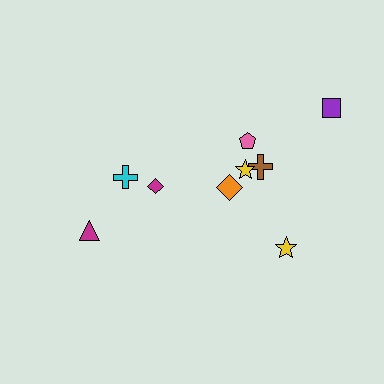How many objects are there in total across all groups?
There are 9 objects.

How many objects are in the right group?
There are 6 objects.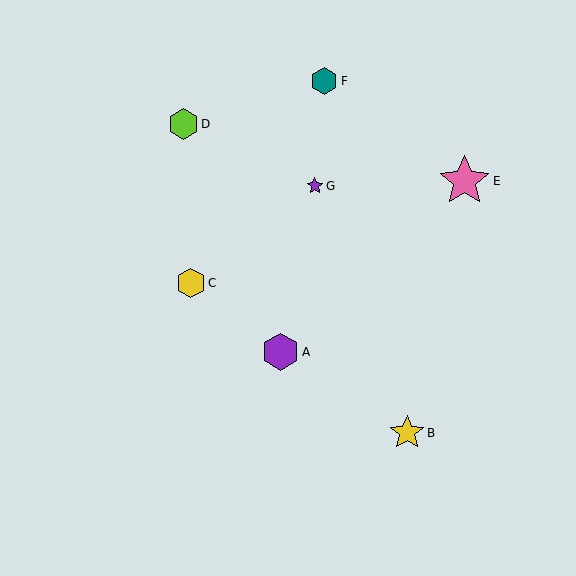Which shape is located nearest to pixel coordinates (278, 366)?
The purple hexagon (labeled A) at (280, 352) is nearest to that location.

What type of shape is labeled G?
Shape G is a purple star.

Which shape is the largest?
The pink star (labeled E) is the largest.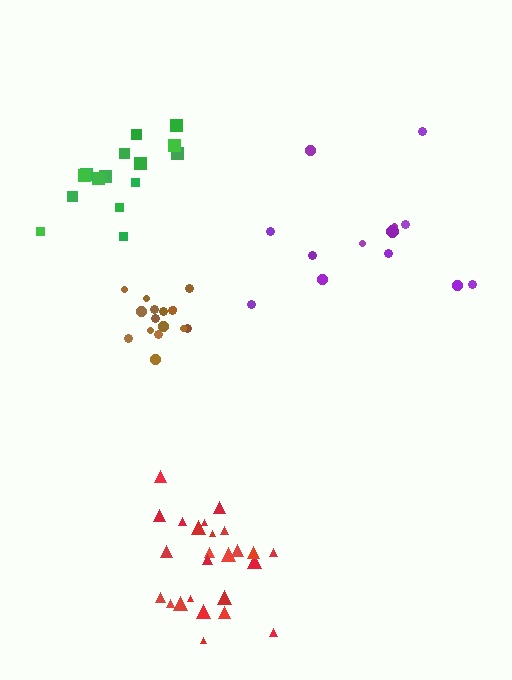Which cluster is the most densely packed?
Brown.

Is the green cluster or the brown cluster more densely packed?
Brown.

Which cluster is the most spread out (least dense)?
Purple.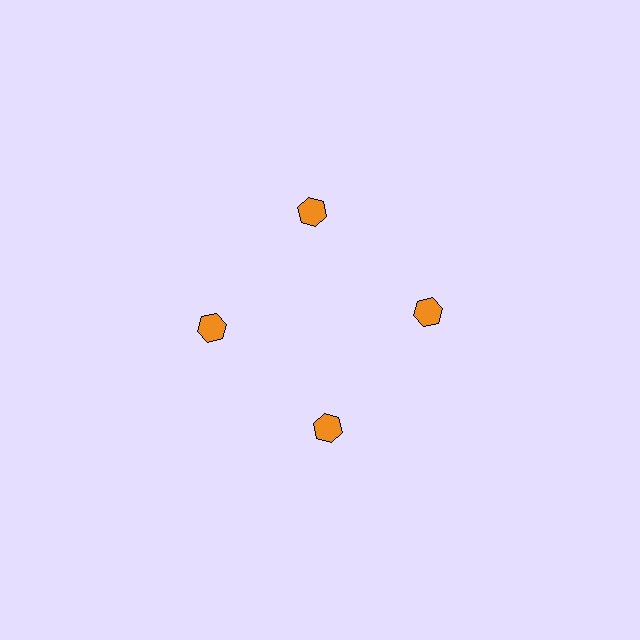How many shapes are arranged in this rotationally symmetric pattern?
There are 4 shapes, arranged in 4 groups of 1.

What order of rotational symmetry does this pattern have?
This pattern has 4-fold rotational symmetry.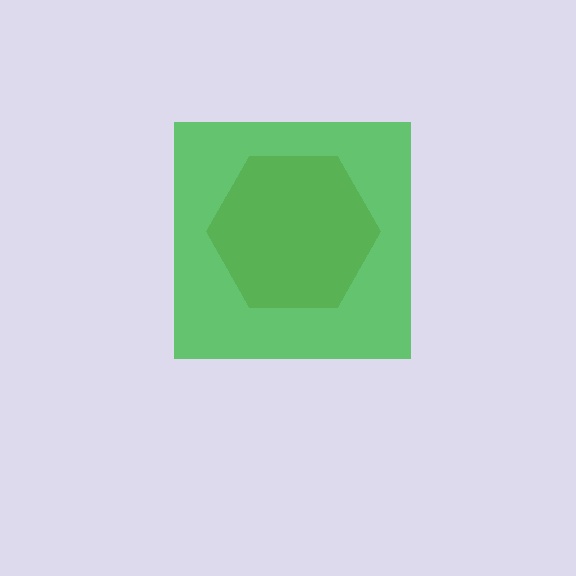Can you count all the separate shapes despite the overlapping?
Yes, there are 2 separate shapes.